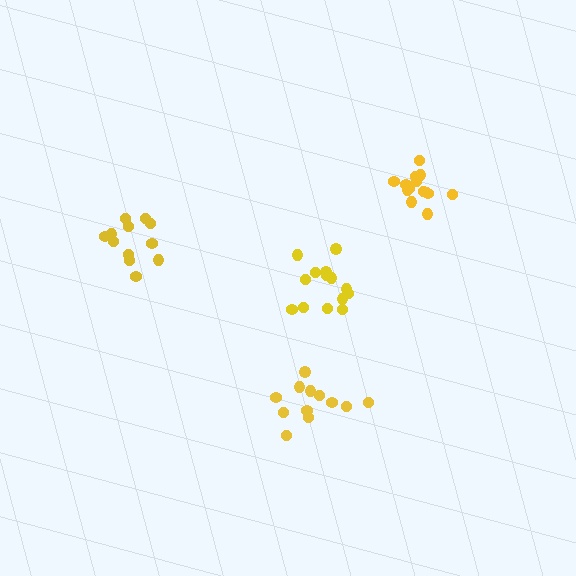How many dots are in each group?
Group 1: 12 dots, Group 2: 14 dots, Group 3: 12 dots, Group 4: 14 dots (52 total).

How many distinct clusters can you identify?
There are 4 distinct clusters.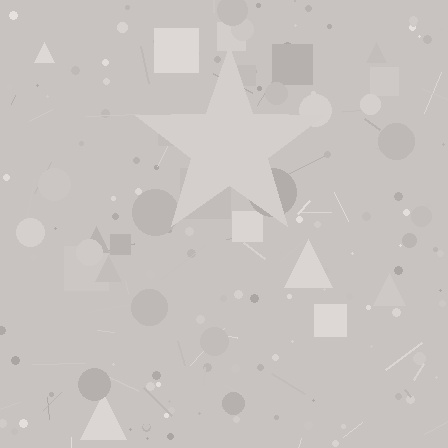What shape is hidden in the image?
A star is hidden in the image.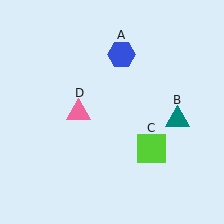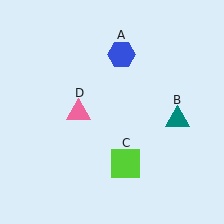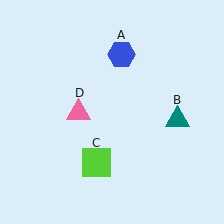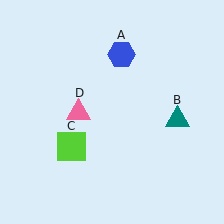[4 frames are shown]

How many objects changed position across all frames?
1 object changed position: lime square (object C).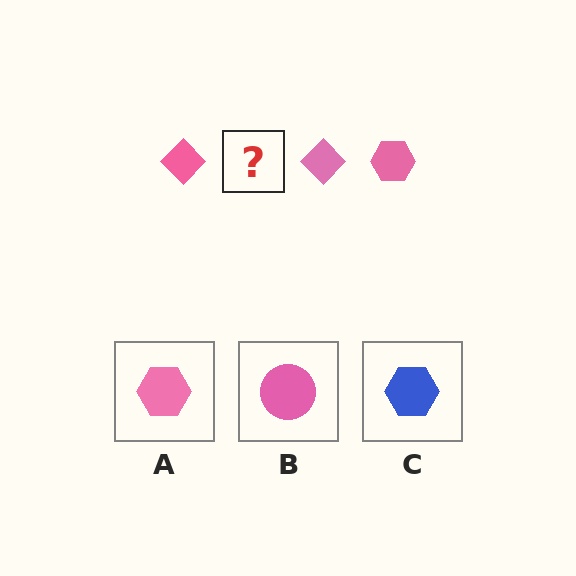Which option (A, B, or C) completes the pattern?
A.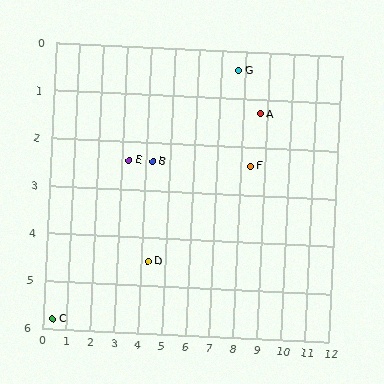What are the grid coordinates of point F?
Point F is at approximately (8.4, 2.4).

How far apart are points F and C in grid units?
Points F and C are about 8.7 grid units apart.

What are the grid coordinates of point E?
Point E is at approximately (3.3, 2.4).